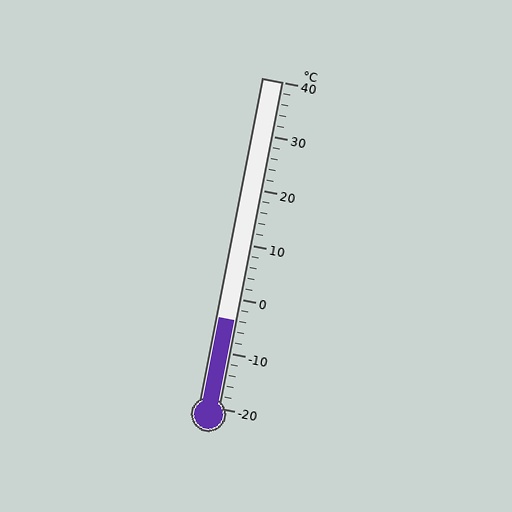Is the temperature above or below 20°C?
The temperature is below 20°C.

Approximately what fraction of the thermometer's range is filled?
The thermometer is filled to approximately 25% of its range.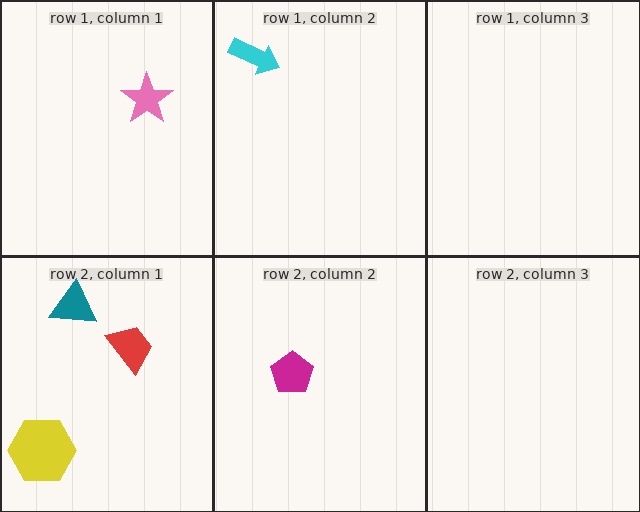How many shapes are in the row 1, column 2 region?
1.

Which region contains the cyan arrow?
The row 1, column 2 region.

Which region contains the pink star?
The row 1, column 1 region.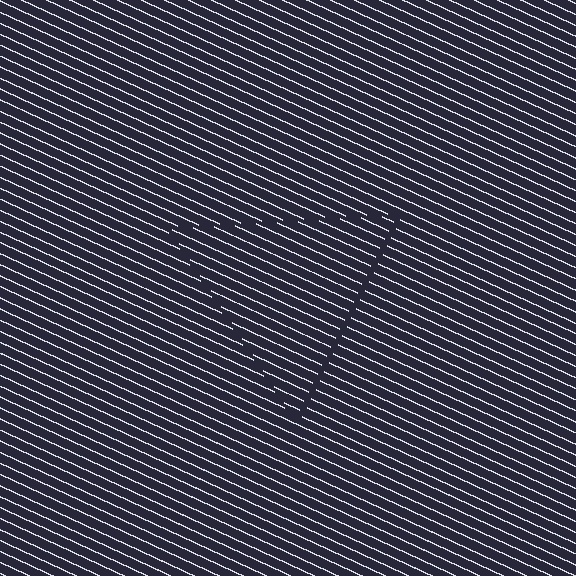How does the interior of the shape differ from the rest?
The interior of the shape contains the same grating, shifted by half a period — the contour is defined by the phase discontinuity where line-ends from the inner and outer gratings abut.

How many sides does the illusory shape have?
3 sides — the line-ends trace a triangle.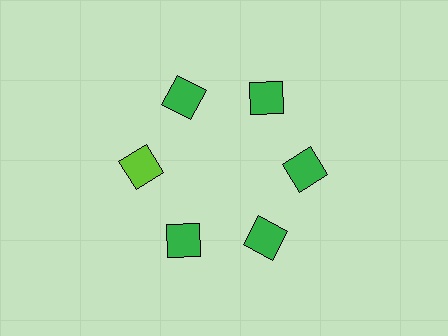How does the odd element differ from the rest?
It has a different color: lime instead of green.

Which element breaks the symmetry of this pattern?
The lime diamond at roughly the 9 o'clock position breaks the symmetry. All other shapes are green diamonds.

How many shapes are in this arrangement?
There are 6 shapes arranged in a ring pattern.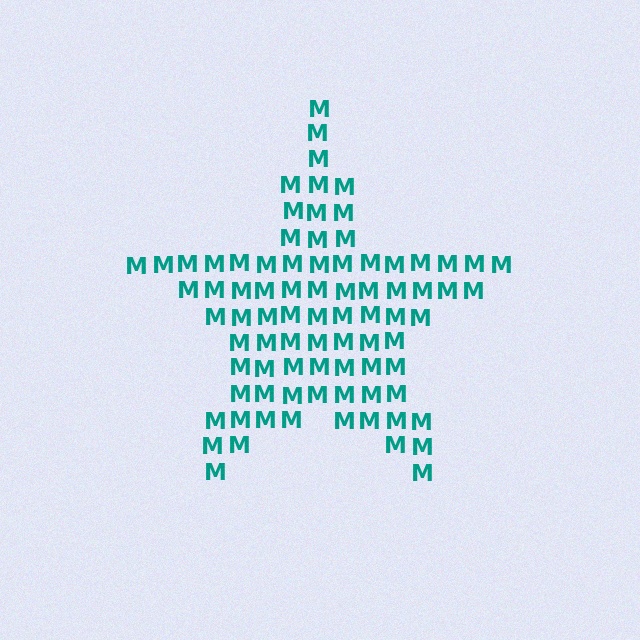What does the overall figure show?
The overall figure shows a star.